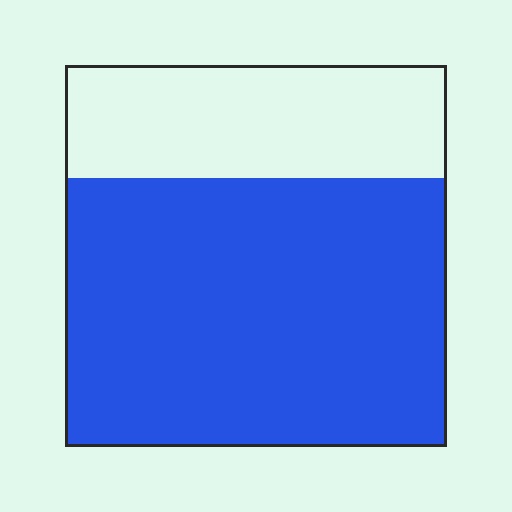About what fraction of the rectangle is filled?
About two thirds (2/3).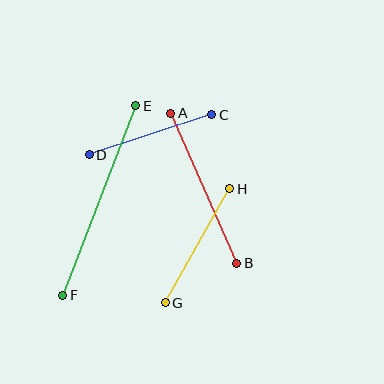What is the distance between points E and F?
The distance is approximately 203 pixels.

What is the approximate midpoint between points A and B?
The midpoint is at approximately (204, 188) pixels.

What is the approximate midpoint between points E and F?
The midpoint is at approximately (99, 200) pixels.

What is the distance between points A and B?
The distance is approximately 164 pixels.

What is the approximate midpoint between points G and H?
The midpoint is at approximately (197, 246) pixels.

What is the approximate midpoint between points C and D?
The midpoint is at approximately (150, 135) pixels.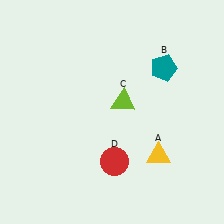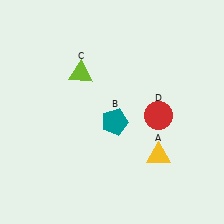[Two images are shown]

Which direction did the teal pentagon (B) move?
The teal pentagon (B) moved down.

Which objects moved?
The objects that moved are: the teal pentagon (B), the lime triangle (C), the red circle (D).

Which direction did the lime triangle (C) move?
The lime triangle (C) moved left.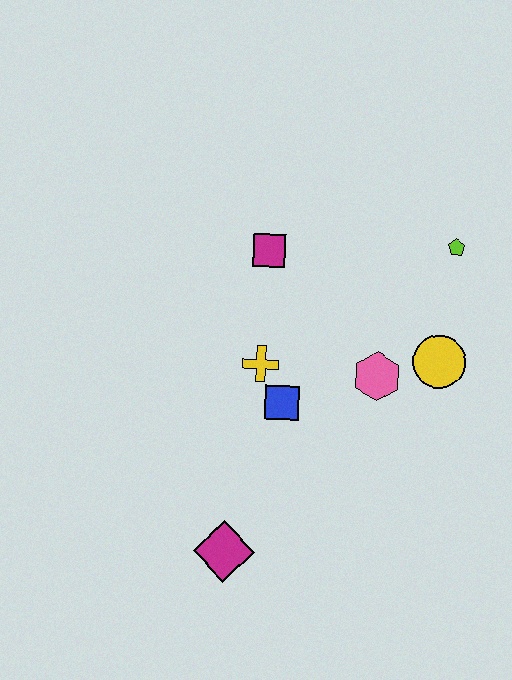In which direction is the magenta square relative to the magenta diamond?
The magenta square is above the magenta diamond.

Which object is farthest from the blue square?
The lime pentagon is farthest from the blue square.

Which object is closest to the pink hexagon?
The yellow circle is closest to the pink hexagon.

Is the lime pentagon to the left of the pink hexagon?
No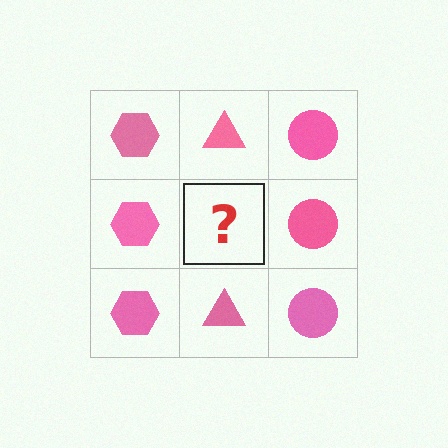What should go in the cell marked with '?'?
The missing cell should contain a pink triangle.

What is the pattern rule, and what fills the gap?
The rule is that each column has a consistent shape. The gap should be filled with a pink triangle.